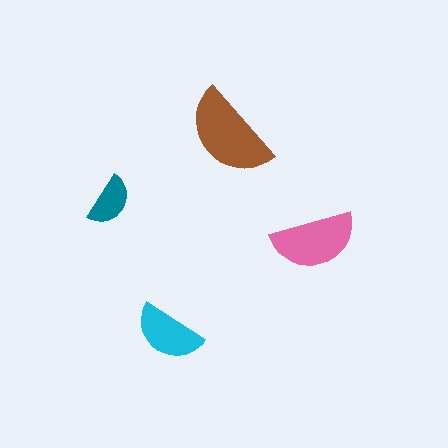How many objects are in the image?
There are 4 objects in the image.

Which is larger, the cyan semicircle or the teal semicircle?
The cyan one.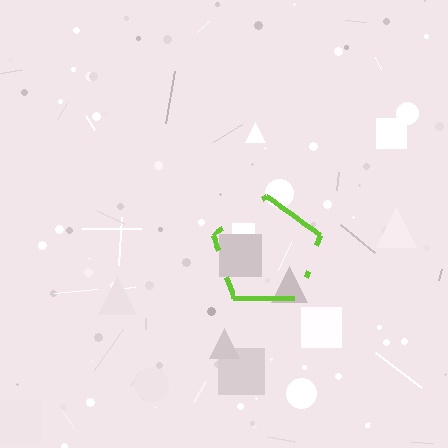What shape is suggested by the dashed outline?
The dashed outline suggests a pentagon.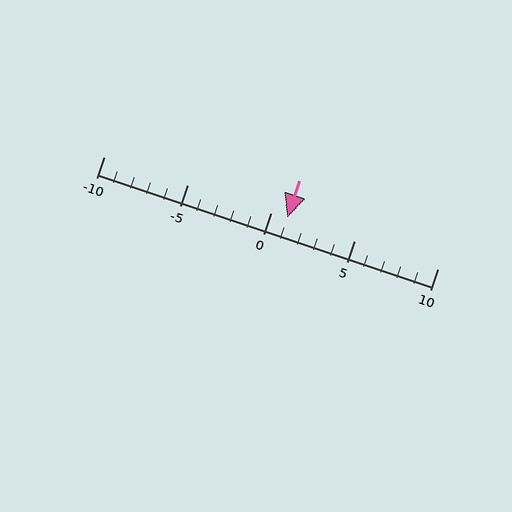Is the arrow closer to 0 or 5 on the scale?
The arrow is closer to 0.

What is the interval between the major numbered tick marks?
The major tick marks are spaced 5 units apart.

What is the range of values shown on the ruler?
The ruler shows values from -10 to 10.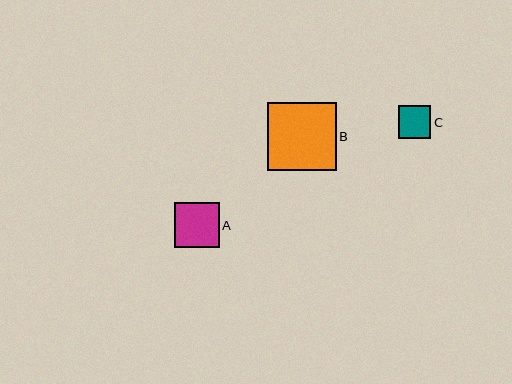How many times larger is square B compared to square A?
Square B is approximately 1.5 times the size of square A.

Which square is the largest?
Square B is the largest with a size of approximately 68 pixels.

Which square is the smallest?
Square C is the smallest with a size of approximately 32 pixels.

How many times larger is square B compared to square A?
Square B is approximately 1.5 times the size of square A.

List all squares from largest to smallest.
From largest to smallest: B, A, C.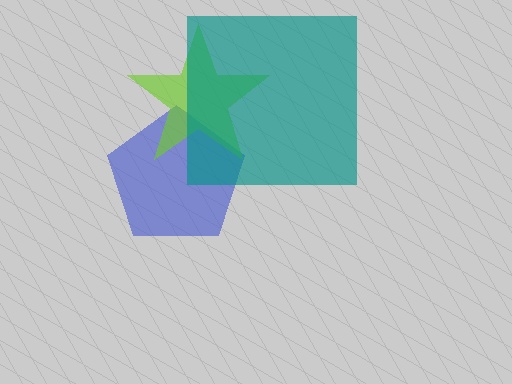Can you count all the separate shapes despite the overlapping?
Yes, there are 3 separate shapes.